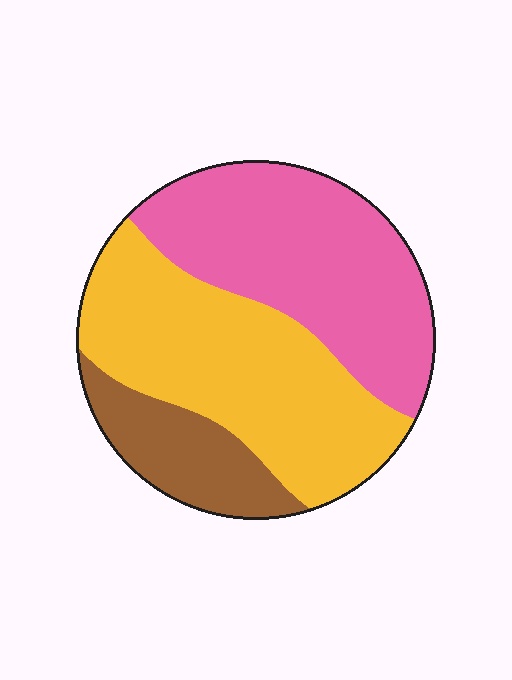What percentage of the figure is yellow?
Yellow covers 43% of the figure.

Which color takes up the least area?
Brown, at roughly 15%.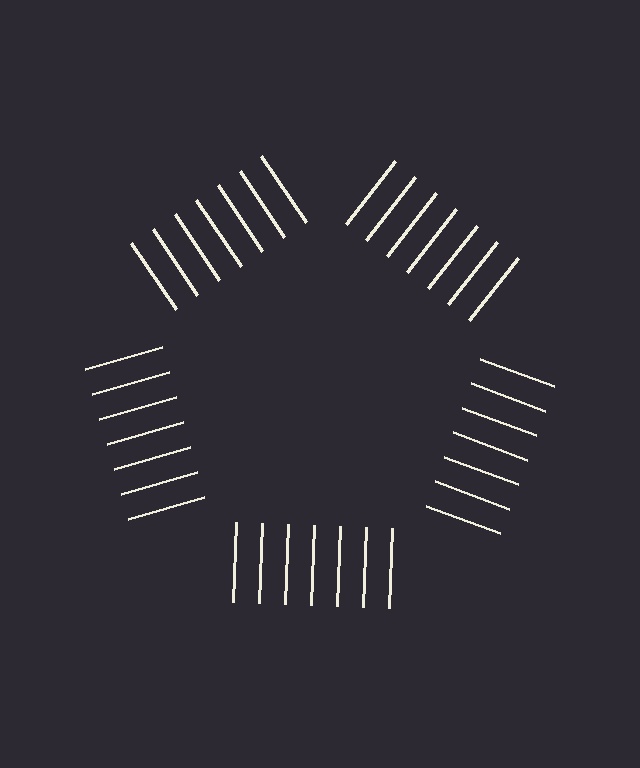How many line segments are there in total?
35 — 7 along each of the 5 edges.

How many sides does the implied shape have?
5 sides — the line-ends trace a pentagon.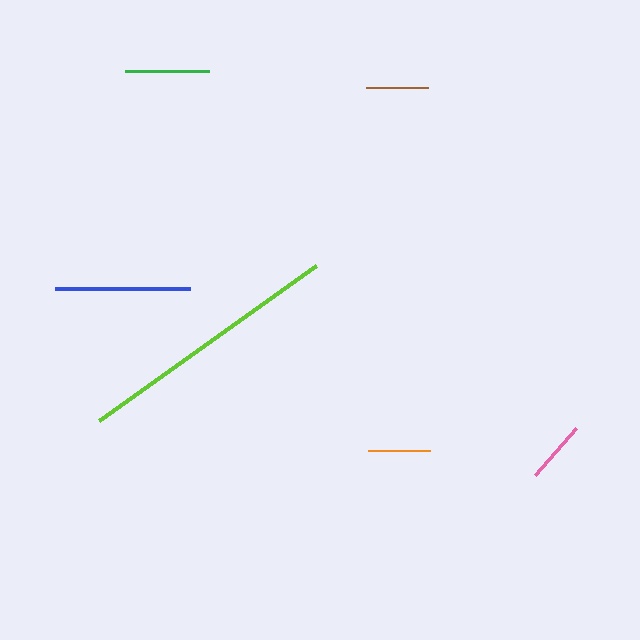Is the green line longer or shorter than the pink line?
The green line is longer than the pink line.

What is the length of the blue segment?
The blue segment is approximately 136 pixels long.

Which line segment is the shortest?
The orange line is the shortest at approximately 62 pixels.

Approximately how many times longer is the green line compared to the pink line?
The green line is approximately 1.3 times the length of the pink line.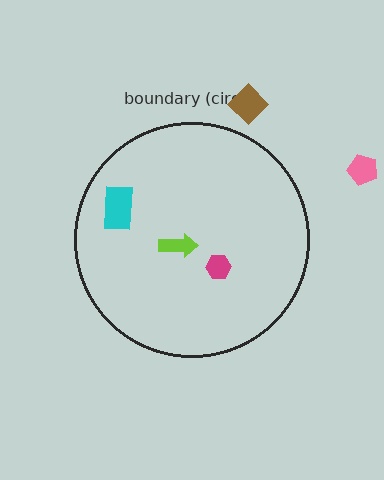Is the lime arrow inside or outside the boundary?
Inside.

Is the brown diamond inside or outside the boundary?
Outside.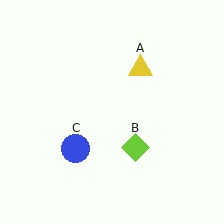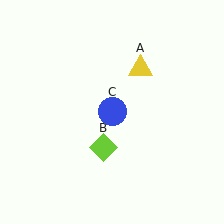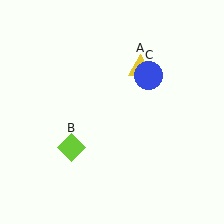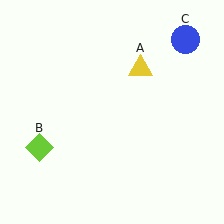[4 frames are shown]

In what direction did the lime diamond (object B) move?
The lime diamond (object B) moved left.